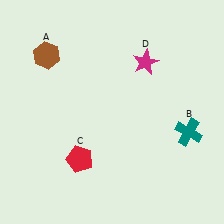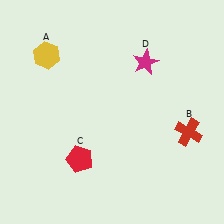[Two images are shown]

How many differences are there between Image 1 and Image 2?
There are 2 differences between the two images.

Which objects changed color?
A changed from brown to yellow. B changed from teal to red.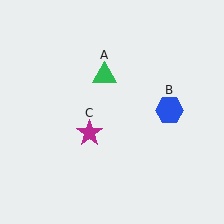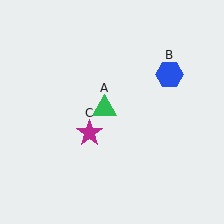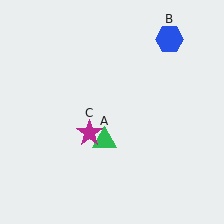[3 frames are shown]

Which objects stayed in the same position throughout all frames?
Magenta star (object C) remained stationary.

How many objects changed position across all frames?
2 objects changed position: green triangle (object A), blue hexagon (object B).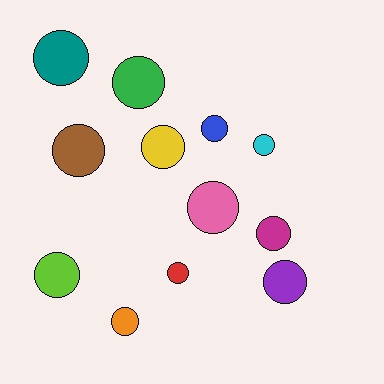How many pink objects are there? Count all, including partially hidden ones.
There is 1 pink object.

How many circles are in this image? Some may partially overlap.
There are 12 circles.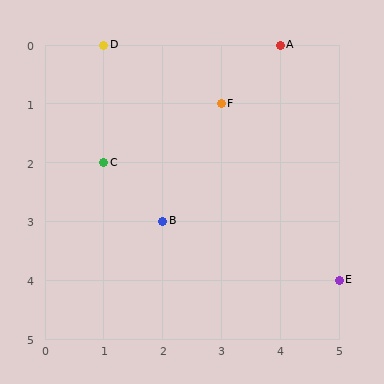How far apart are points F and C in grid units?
Points F and C are 2 columns and 1 row apart (about 2.2 grid units diagonally).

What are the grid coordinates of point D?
Point D is at grid coordinates (1, 0).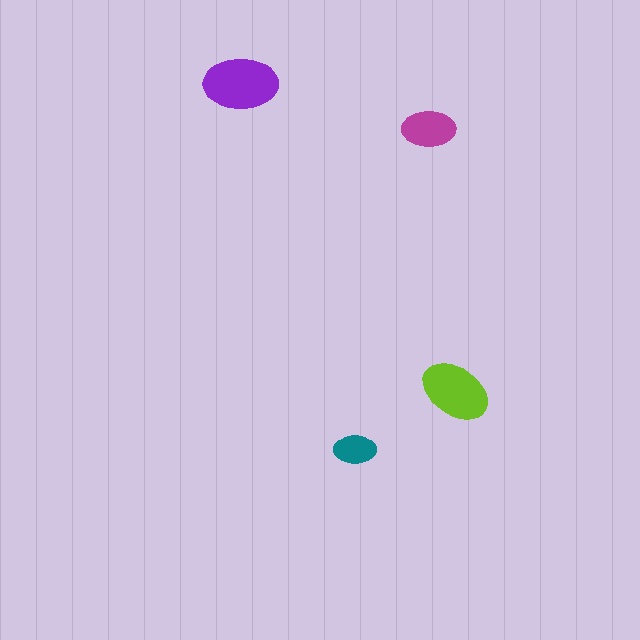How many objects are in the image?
There are 4 objects in the image.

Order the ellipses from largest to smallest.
the purple one, the lime one, the magenta one, the teal one.